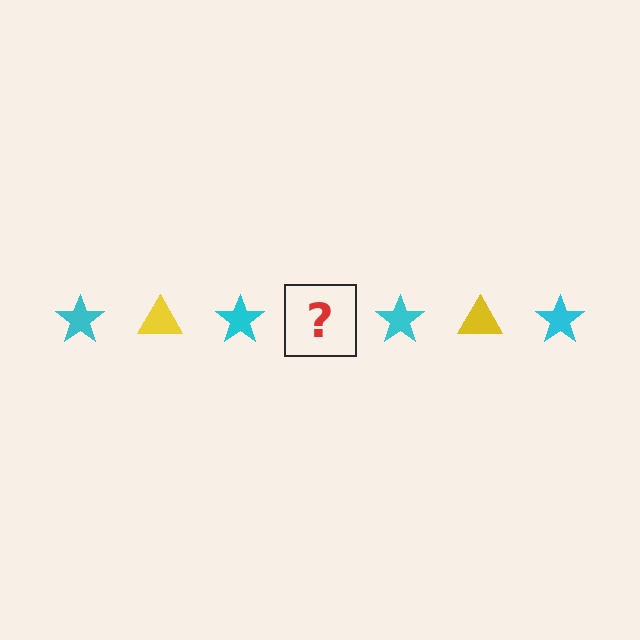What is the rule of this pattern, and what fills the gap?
The rule is that the pattern alternates between cyan star and yellow triangle. The gap should be filled with a yellow triangle.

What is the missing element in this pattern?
The missing element is a yellow triangle.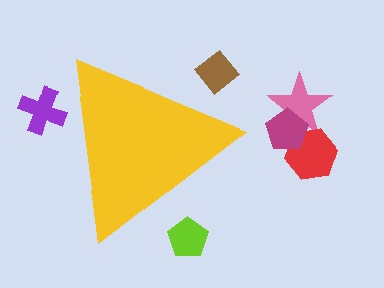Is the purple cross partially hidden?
Yes, the purple cross is partially hidden behind the yellow triangle.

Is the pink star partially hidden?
No, the pink star is fully visible.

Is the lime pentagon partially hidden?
Yes, the lime pentagon is partially hidden behind the yellow triangle.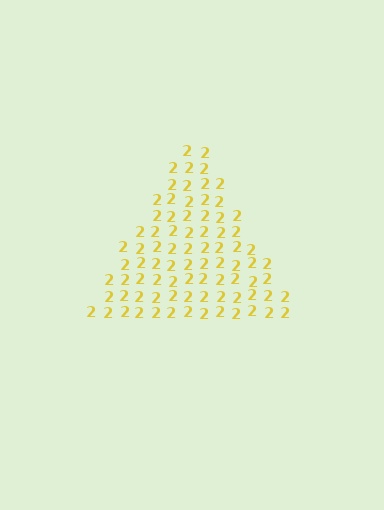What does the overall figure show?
The overall figure shows a triangle.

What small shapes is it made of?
It is made of small digit 2's.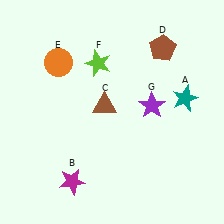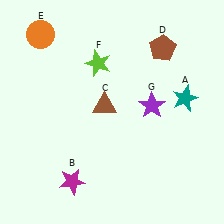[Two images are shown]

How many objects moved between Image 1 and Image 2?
1 object moved between the two images.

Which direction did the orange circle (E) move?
The orange circle (E) moved up.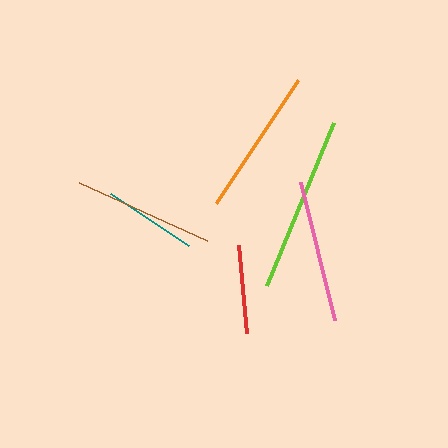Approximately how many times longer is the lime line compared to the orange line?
The lime line is approximately 1.2 times the length of the orange line.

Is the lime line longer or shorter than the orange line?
The lime line is longer than the orange line.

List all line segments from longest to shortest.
From longest to shortest: lime, orange, pink, brown, teal, red.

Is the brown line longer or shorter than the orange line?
The orange line is longer than the brown line.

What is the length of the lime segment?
The lime segment is approximately 176 pixels long.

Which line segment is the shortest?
The red line is the shortest at approximately 89 pixels.